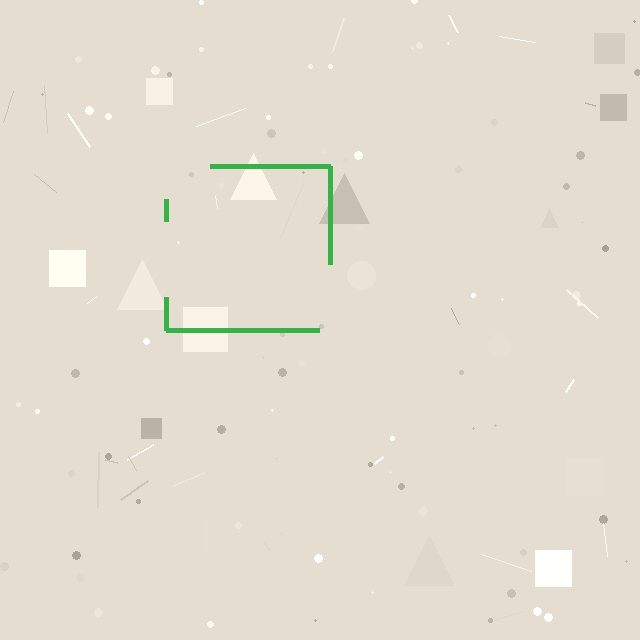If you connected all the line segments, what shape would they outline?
They would outline a square.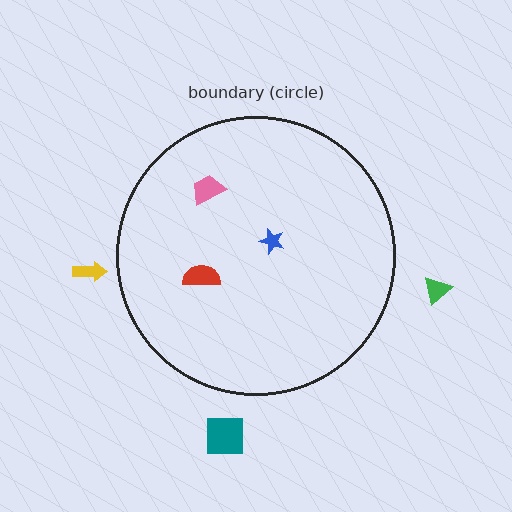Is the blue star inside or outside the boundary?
Inside.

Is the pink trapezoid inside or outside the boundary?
Inside.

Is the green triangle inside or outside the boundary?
Outside.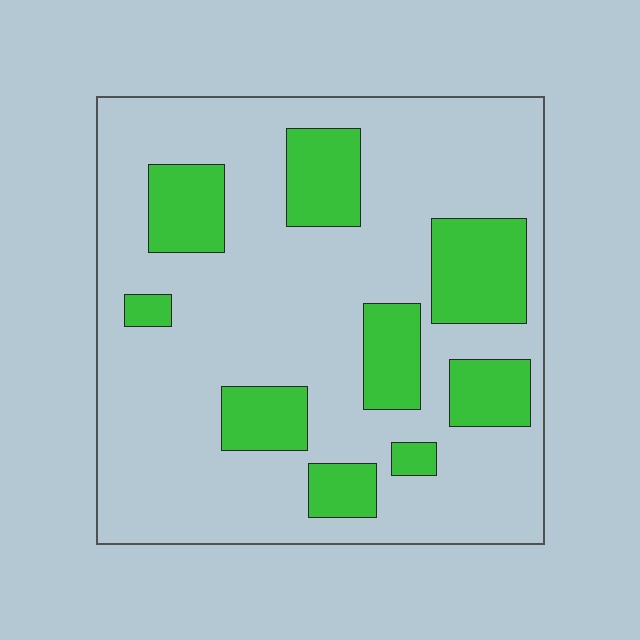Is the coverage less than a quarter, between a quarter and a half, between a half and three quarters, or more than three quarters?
Less than a quarter.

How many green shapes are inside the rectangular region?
9.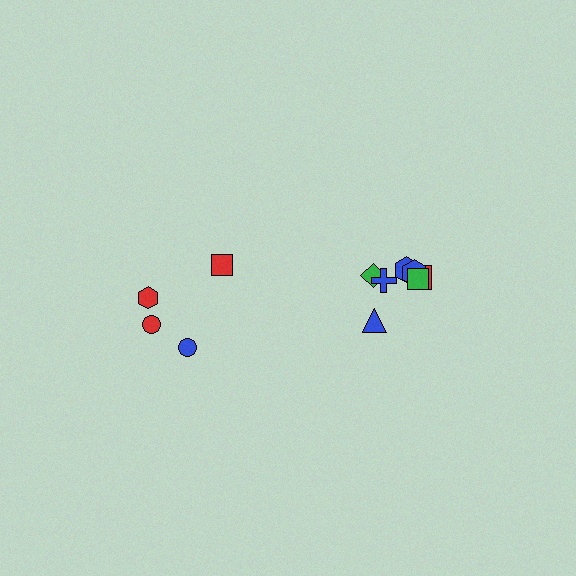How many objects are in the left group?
There are 4 objects.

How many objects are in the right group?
There are 7 objects.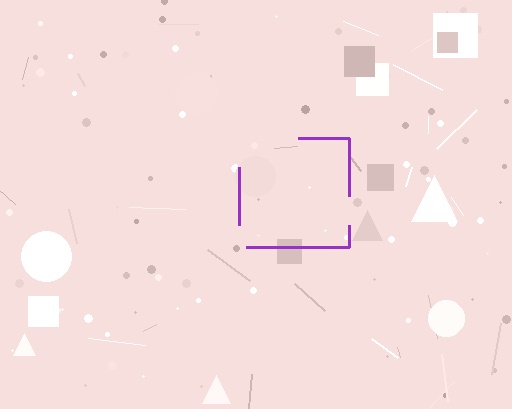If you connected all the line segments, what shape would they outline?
They would outline a square.